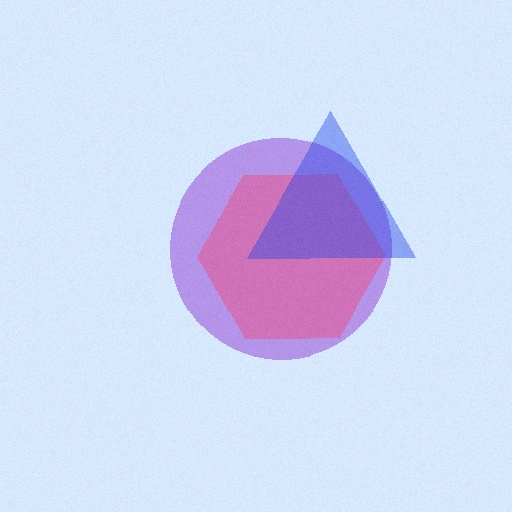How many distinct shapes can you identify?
There are 3 distinct shapes: a purple circle, a pink hexagon, a blue triangle.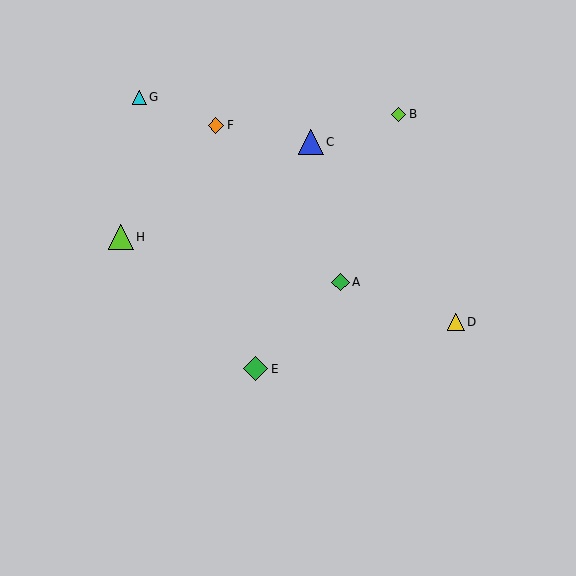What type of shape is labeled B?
Shape B is a lime diamond.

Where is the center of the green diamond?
The center of the green diamond is at (256, 369).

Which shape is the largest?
The lime triangle (labeled H) is the largest.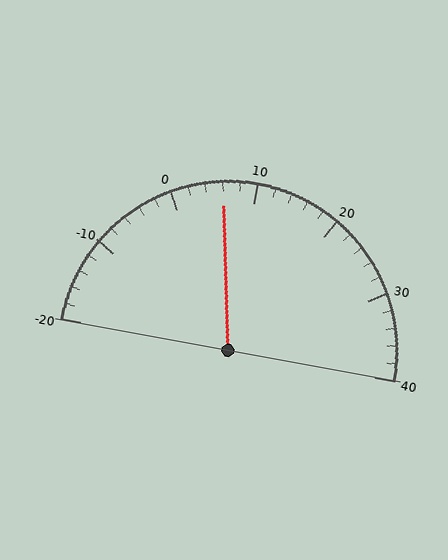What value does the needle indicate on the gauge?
The needle indicates approximately 6.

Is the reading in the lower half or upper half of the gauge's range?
The reading is in the lower half of the range (-20 to 40).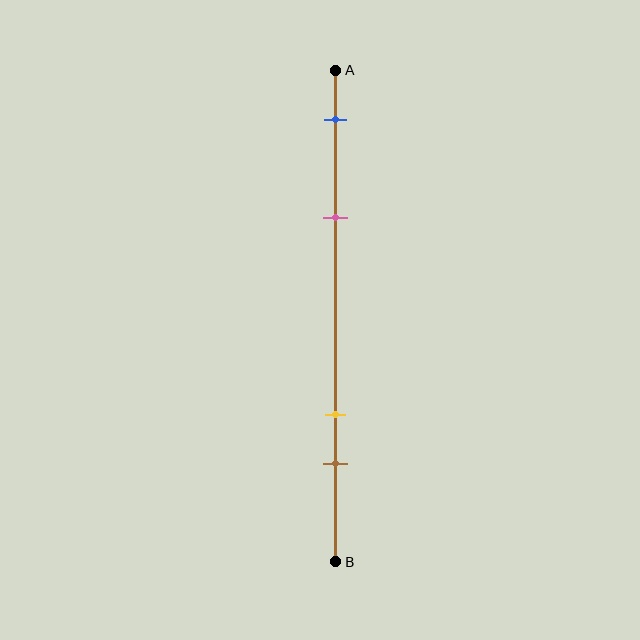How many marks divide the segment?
There are 4 marks dividing the segment.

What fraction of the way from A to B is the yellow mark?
The yellow mark is approximately 70% (0.7) of the way from A to B.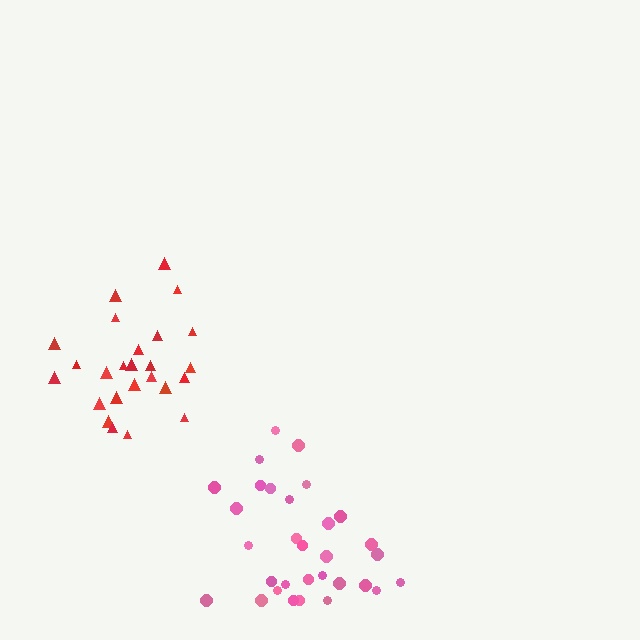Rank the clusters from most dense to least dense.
red, pink.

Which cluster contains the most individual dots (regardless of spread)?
Pink (31).